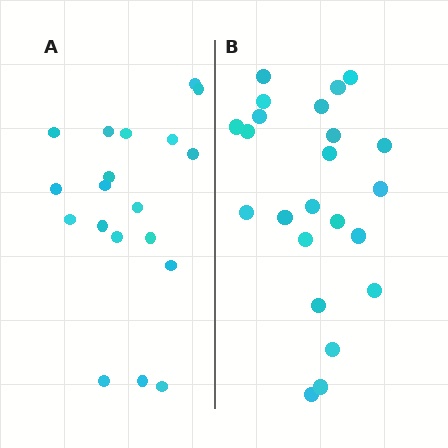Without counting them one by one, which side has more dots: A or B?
Region B (the right region) has more dots.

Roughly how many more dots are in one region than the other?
Region B has about 4 more dots than region A.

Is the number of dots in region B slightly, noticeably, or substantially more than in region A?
Region B has only slightly more — the two regions are fairly close. The ratio is roughly 1.2 to 1.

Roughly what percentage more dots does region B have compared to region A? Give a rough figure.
About 20% more.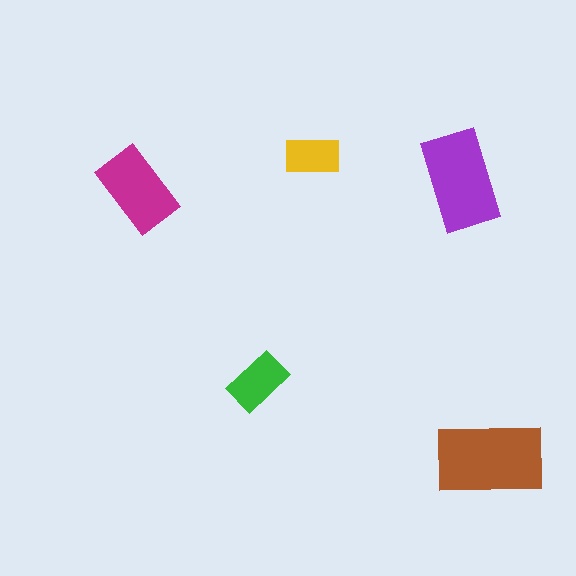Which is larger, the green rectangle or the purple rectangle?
The purple one.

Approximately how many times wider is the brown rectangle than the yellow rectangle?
About 2 times wider.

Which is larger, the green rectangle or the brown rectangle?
The brown one.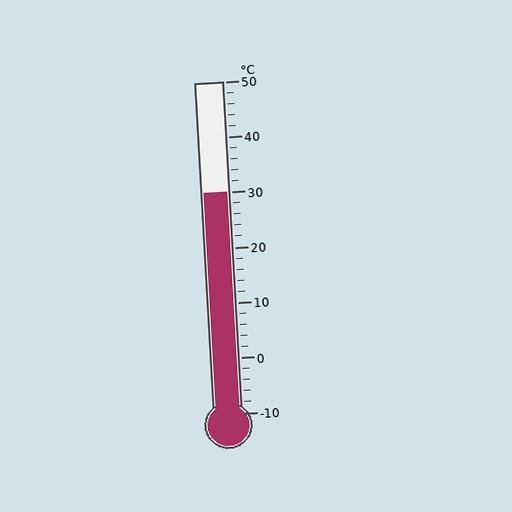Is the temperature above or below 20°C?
The temperature is above 20°C.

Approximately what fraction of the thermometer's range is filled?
The thermometer is filled to approximately 65% of its range.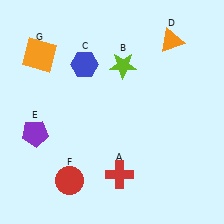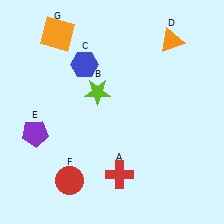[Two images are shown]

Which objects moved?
The objects that moved are: the lime star (B), the orange square (G).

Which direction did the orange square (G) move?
The orange square (G) moved up.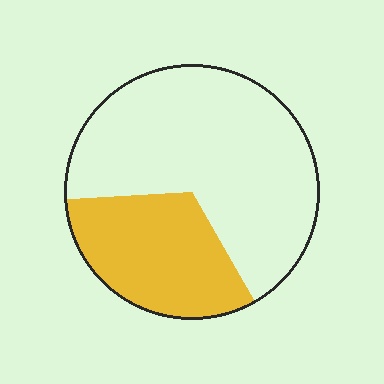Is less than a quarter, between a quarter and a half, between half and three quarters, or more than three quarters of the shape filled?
Between a quarter and a half.